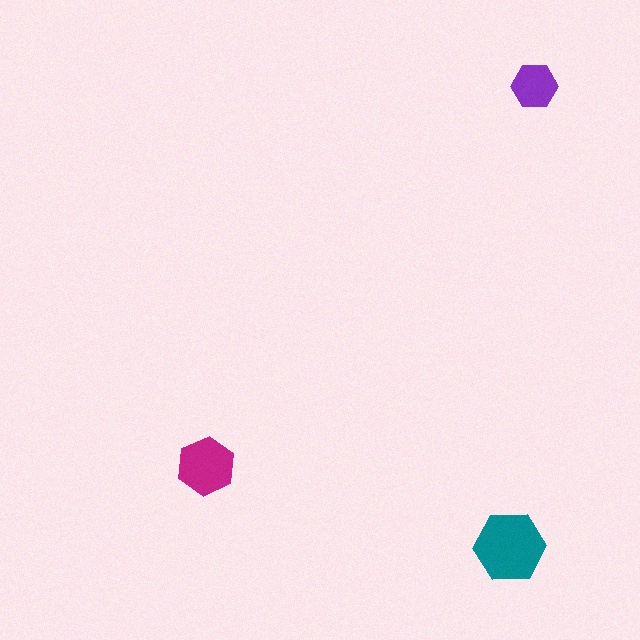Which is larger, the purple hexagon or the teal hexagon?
The teal one.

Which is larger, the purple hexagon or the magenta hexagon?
The magenta one.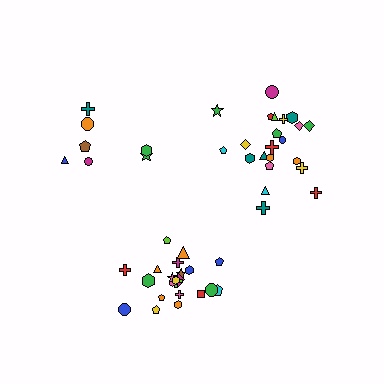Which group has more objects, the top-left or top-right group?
The top-right group.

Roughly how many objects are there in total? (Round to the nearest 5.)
Roughly 50 objects in total.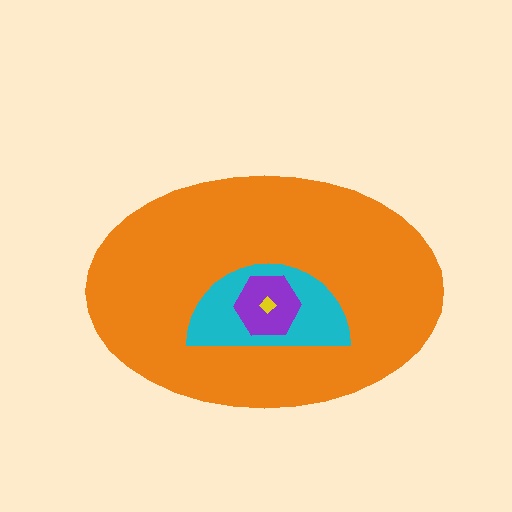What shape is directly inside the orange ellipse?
The cyan semicircle.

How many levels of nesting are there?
4.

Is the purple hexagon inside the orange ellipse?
Yes.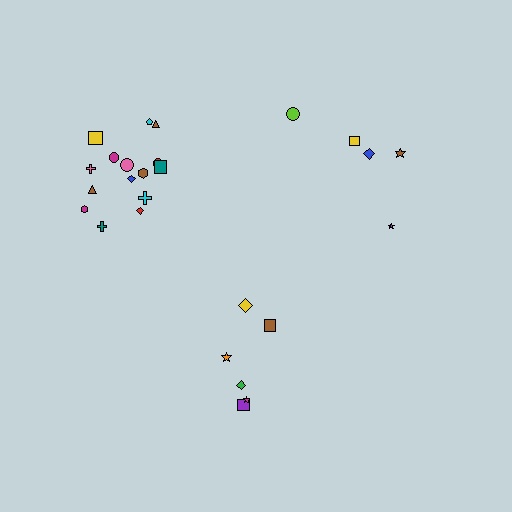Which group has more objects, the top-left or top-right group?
The top-left group.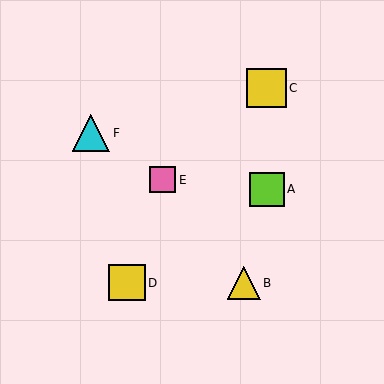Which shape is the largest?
The yellow square (labeled C) is the largest.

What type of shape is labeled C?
Shape C is a yellow square.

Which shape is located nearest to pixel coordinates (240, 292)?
The yellow triangle (labeled B) at (244, 283) is nearest to that location.